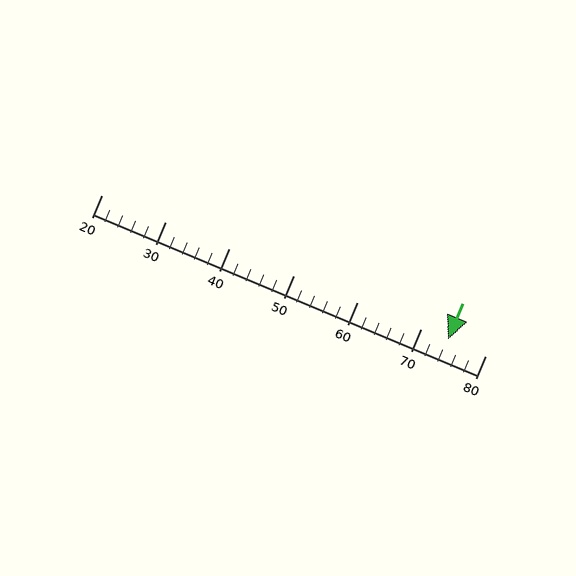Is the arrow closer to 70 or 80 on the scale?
The arrow is closer to 70.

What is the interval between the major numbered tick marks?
The major tick marks are spaced 10 units apart.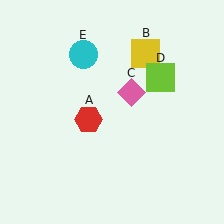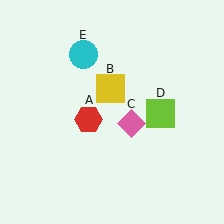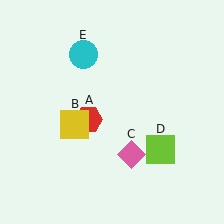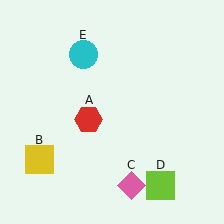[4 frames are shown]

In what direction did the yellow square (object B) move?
The yellow square (object B) moved down and to the left.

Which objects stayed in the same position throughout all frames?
Red hexagon (object A) and cyan circle (object E) remained stationary.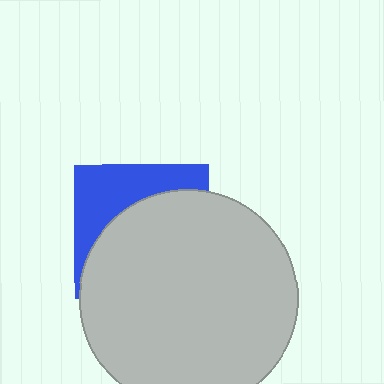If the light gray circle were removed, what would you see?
You would see the complete blue square.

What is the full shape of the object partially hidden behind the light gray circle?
The partially hidden object is a blue square.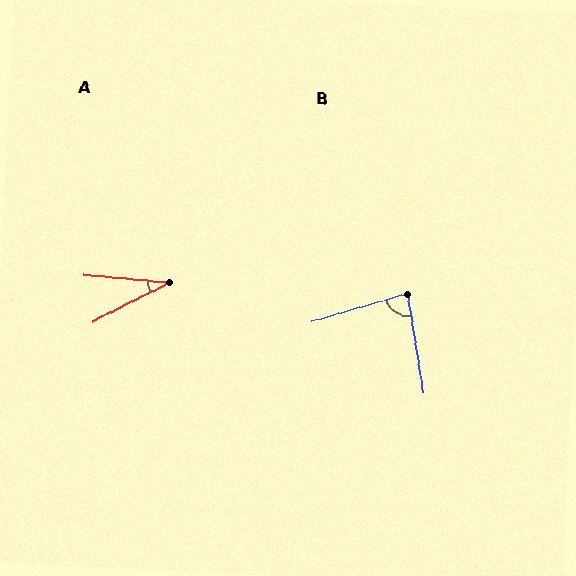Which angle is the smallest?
A, at approximately 32 degrees.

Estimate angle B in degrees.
Approximately 82 degrees.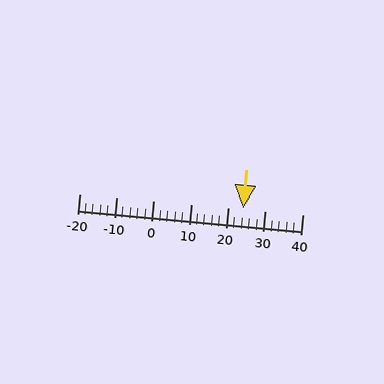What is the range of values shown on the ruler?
The ruler shows values from -20 to 40.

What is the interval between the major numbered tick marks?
The major tick marks are spaced 10 units apart.